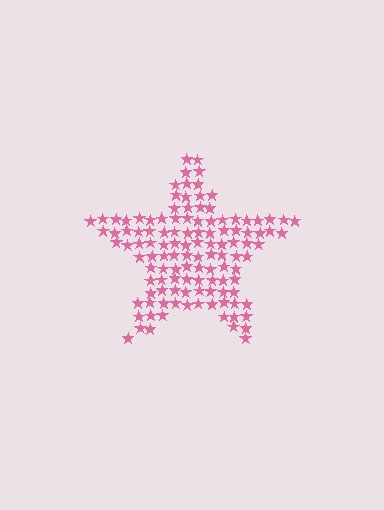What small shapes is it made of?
It is made of small stars.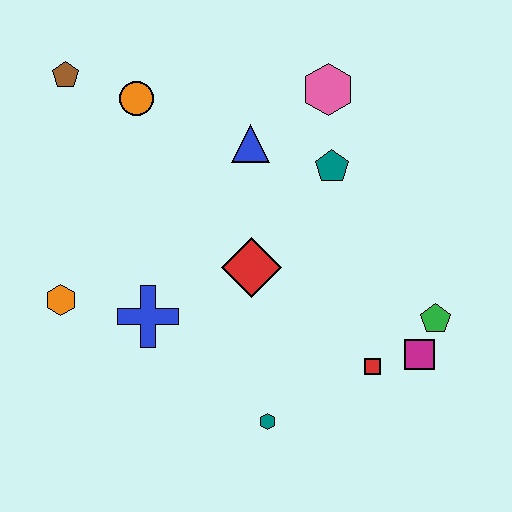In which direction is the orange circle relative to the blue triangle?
The orange circle is to the left of the blue triangle.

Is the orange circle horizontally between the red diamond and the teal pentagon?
No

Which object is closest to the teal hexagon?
The red square is closest to the teal hexagon.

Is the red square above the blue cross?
No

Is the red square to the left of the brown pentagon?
No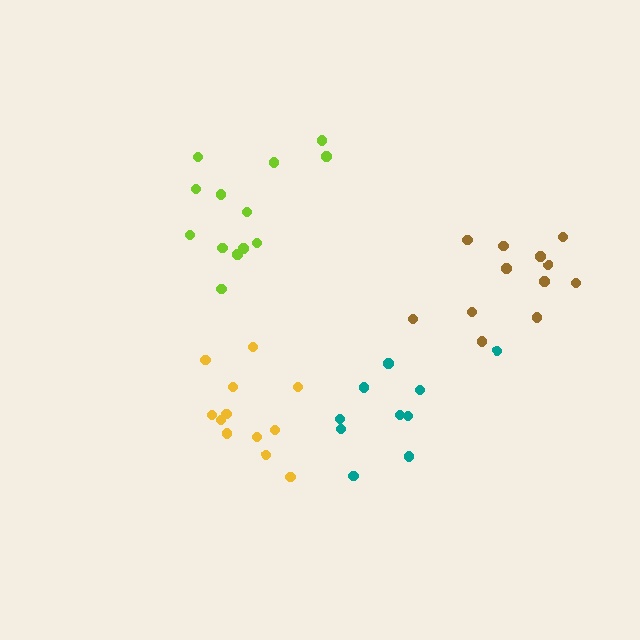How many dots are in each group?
Group 1: 10 dots, Group 2: 13 dots, Group 3: 12 dots, Group 4: 12 dots (47 total).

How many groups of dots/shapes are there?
There are 4 groups.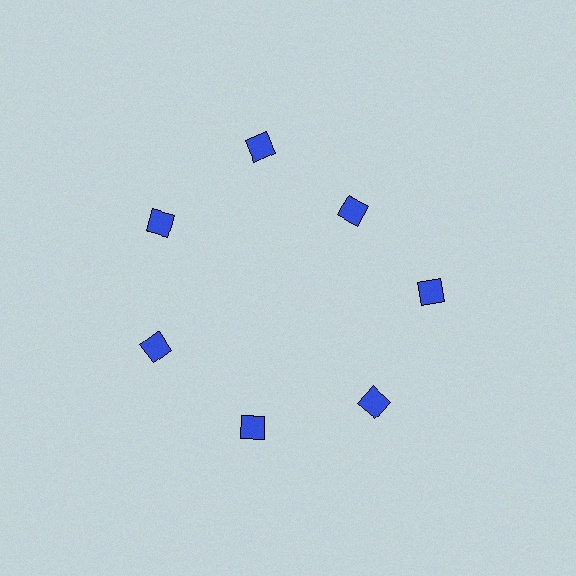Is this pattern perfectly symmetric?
No. The 7 blue squares are arranged in a ring, but one element near the 1 o'clock position is pulled inward toward the center, breaking the 7-fold rotational symmetry.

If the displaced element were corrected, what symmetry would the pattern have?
It would have 7-fold rotational symmetry — the pattern would map onto itself every 51 degrees.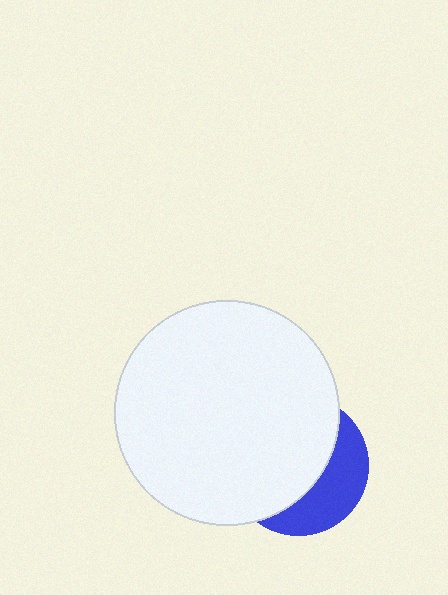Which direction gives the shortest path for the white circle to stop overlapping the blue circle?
Moving left gives the shortest separation.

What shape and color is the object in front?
The object in front is a white circle.